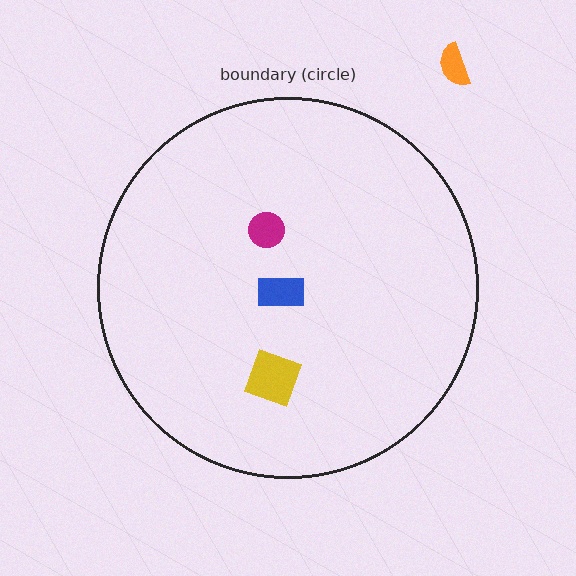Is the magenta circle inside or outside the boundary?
Inside.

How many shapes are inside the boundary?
3 inside, 1 outside.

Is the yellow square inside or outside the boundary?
Inside.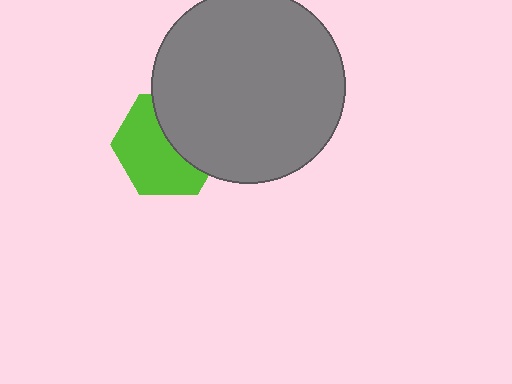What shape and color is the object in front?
The object in front is a gray circle.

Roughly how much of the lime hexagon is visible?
About half of it is visible (roughly 58%).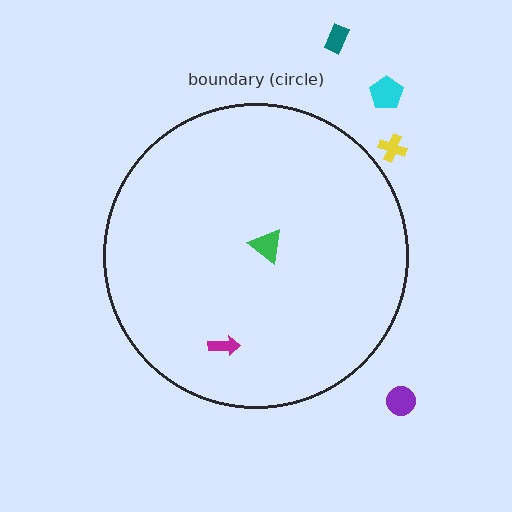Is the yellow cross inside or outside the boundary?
Outside.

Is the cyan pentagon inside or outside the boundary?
Outside.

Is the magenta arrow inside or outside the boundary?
Inside.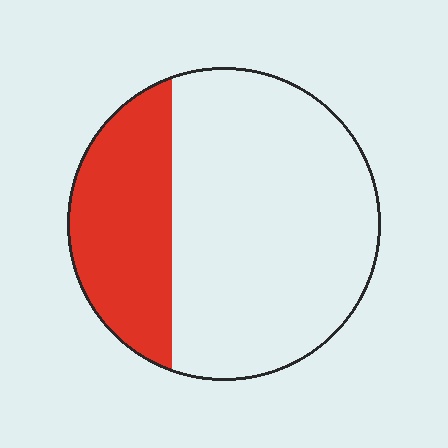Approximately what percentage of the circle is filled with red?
Approximately 30%.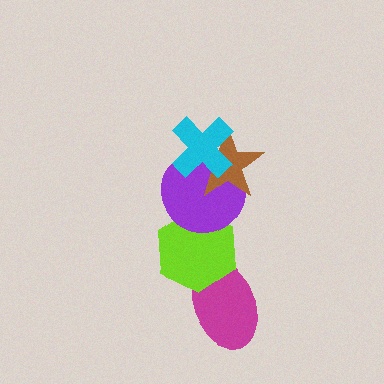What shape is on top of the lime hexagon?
The purple circle is on top of the lime hexagon.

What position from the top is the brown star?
The brown star is 2nd from the top.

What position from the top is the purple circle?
The purple circle is 3rd from the top.